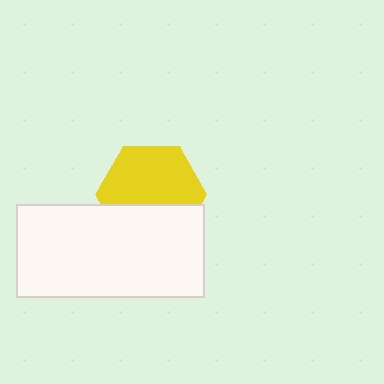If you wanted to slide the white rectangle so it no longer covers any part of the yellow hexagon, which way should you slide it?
Slide it down — that is the most direct way to separate the two shapes.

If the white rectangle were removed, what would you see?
You would see the complete yellow hexagon.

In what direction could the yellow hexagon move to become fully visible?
The yellow hexagon could move up. That would shift it out from behind the white rectangle entirely.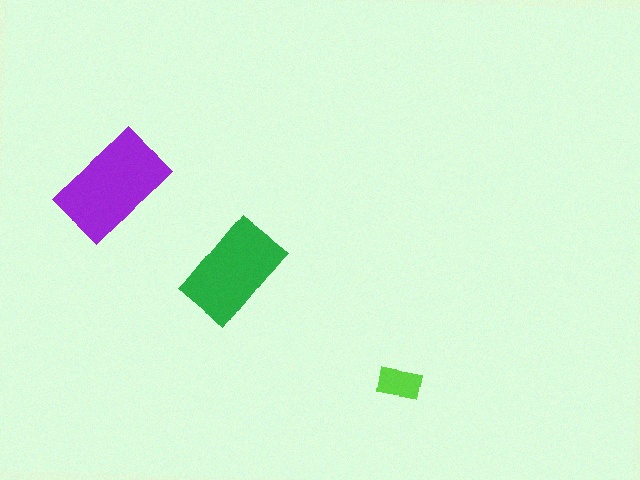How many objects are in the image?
There are 3 objects in the image.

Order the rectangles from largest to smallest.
the purple one, the green one, the lime one.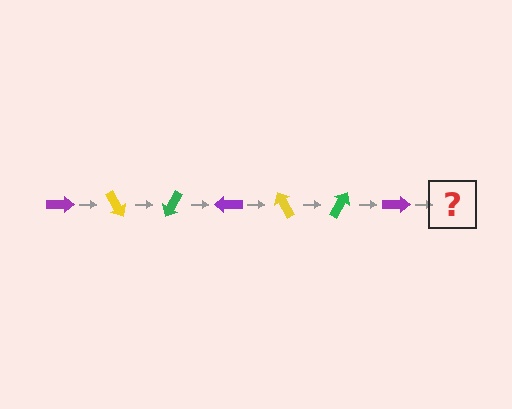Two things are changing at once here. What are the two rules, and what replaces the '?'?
The two rules are that it rotates 60 degrees each step and the color cycles through purple, yellow, and green. The '?' should be a yellow arrow, rotated 420 degrees from the start.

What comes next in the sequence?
The next element should be a yellow arrow, rotated 420 degrees from the start.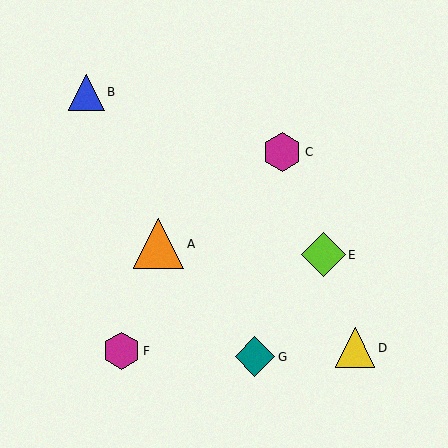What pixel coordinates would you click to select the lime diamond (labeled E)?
Click at (324, 255) to select the lime diamond E.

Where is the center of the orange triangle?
The center of the orange triangle is at (159, 244).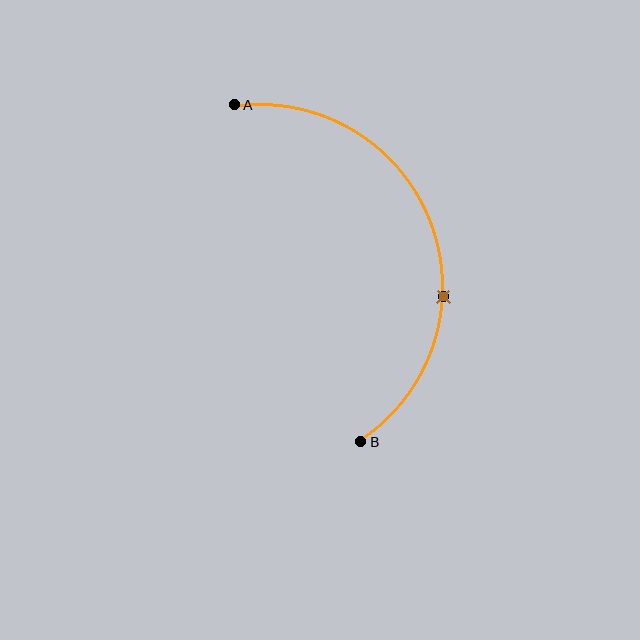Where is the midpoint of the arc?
The arc midpoint is the point on the curve farthest from the straight line joining A and B. It sits to the right of that line.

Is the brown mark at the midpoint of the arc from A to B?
No. The brown mark lies on the arc but is closer to endpoint B. The arc midpoint would be at the point on the curve equidistant along the arc from both A and B.